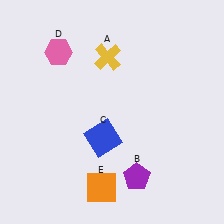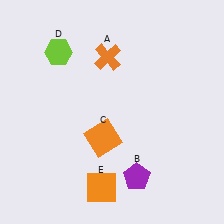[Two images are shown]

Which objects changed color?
A changed from yellow to orange. C changed from blue to orange. D changed from pink to lime.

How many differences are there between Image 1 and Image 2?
There are 3 differences between the two images.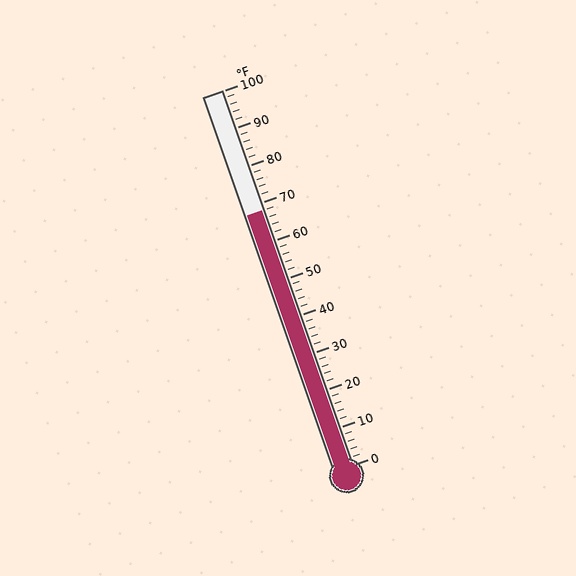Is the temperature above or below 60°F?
The temperature is above 60°F.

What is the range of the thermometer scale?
The thermometer scale ranges from 0°F to 100°F.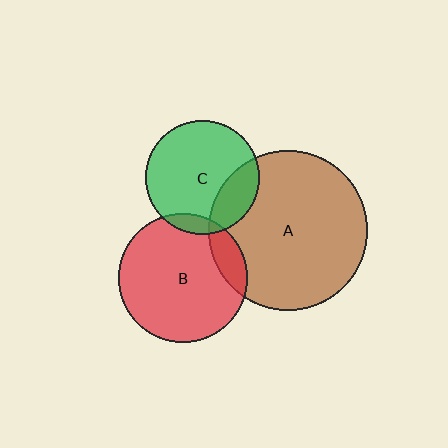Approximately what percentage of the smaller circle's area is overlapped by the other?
Approximately 10%.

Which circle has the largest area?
Circle A (brown).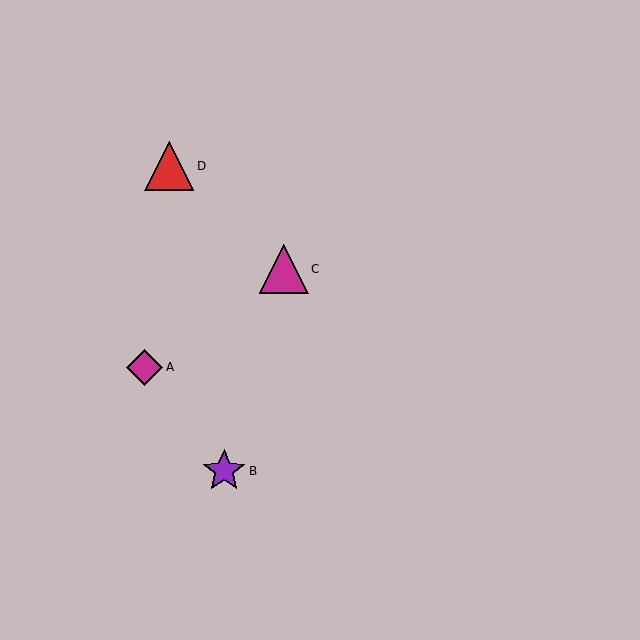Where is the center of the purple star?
The center of the purple star is at (224, 471).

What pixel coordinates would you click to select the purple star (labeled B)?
Click at (224, 471) to select the purple star B.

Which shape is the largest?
The magenta triangle (labeled C) is the largest.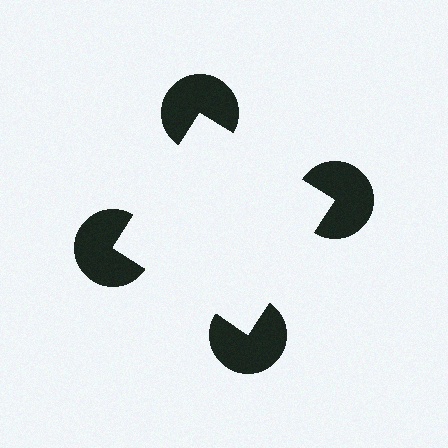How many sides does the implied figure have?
4 sides.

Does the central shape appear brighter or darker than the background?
It typically appears slightly brighter than the background, even though no actual brightness change is drawn.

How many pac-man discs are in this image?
There are 4 — one at each vertex of the illusory square.